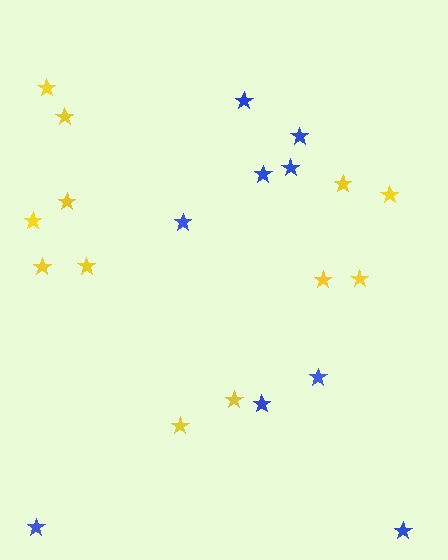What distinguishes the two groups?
There are 2 groups: one group of blue stars (9) and one group of yellow stars (12).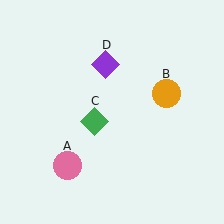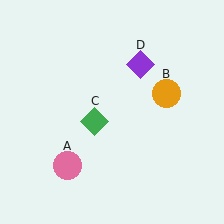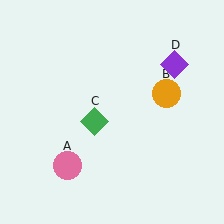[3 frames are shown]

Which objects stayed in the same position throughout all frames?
Pink circle (object A) and orange circle (object B) and green diamond (object C) remained stationary.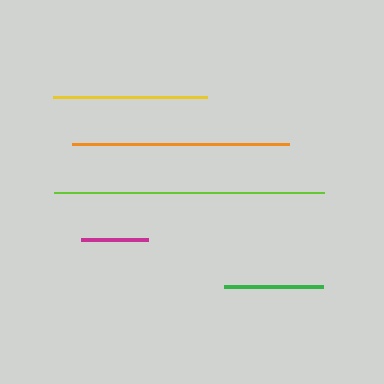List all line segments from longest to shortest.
From longest to shortest: lime, orange, yellow, green, magenta.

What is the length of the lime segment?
The lime segment is approximately 270 pixels long.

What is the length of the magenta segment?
The magenta segment is approximately 67 pixels long.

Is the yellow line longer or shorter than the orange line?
The orange line is longer than the yellow line.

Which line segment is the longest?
The lime line is the longest at approximately 270 pixels.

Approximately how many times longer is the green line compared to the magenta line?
The green line is approximately 1.5 times the length of the magenta line.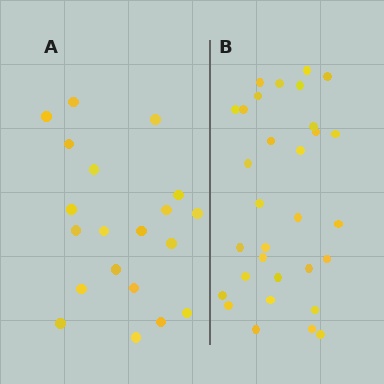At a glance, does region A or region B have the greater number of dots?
Region B (the right region) has more dots.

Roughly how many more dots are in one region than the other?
Region B has roughly 12 or so more dots than region A.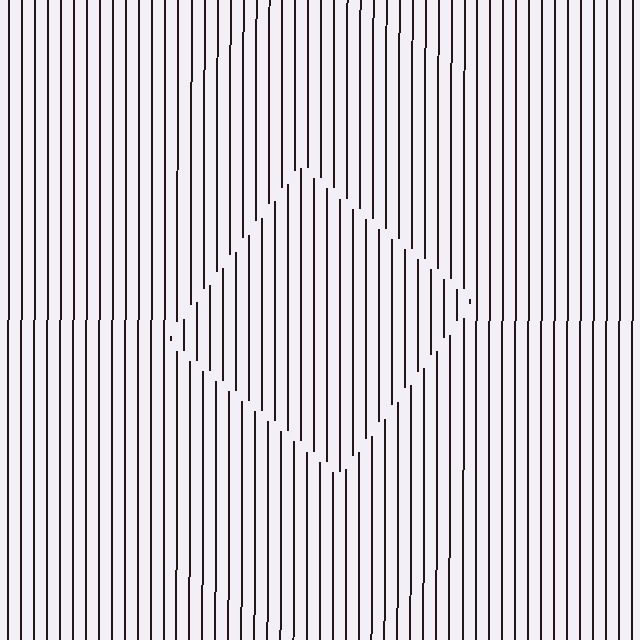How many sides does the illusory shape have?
4 sides — the line-ends trace a square.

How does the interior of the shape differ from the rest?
The interior of the shape contains the same grating, shifted by half a period — the contour is defined by the phase discontinuity where line-ends from the inner and outer gratings abut.